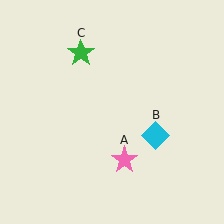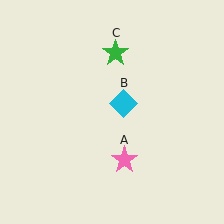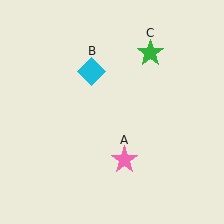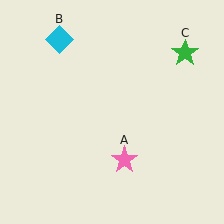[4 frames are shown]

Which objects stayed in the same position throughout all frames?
Pink star (object A) remained stationary.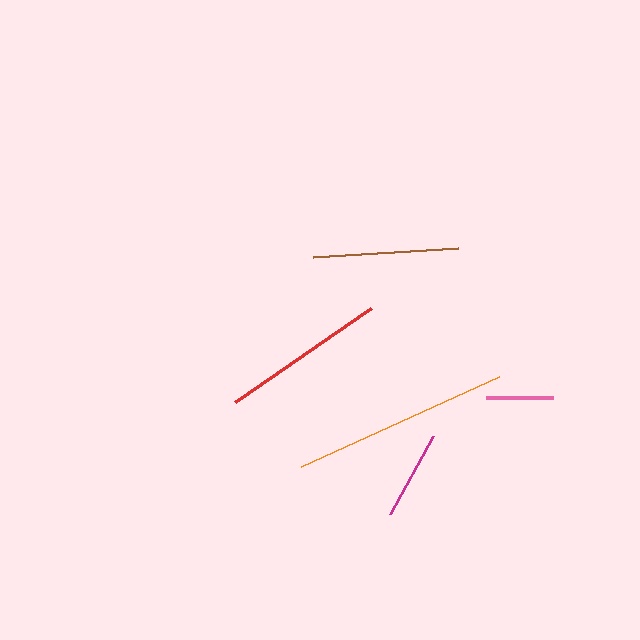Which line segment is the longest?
The orange line is the longest at approximately 217 pixels.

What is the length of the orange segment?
The orange segment is approximately 217 pixels long.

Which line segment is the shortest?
The pink line is the shortest at approximately 68 pixels.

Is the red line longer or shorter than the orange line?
The orange line is longer than the red line.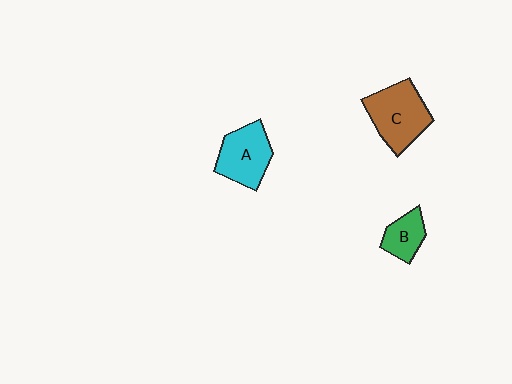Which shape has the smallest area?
Shape B (green).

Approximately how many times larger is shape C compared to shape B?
Approximately 2.0 times.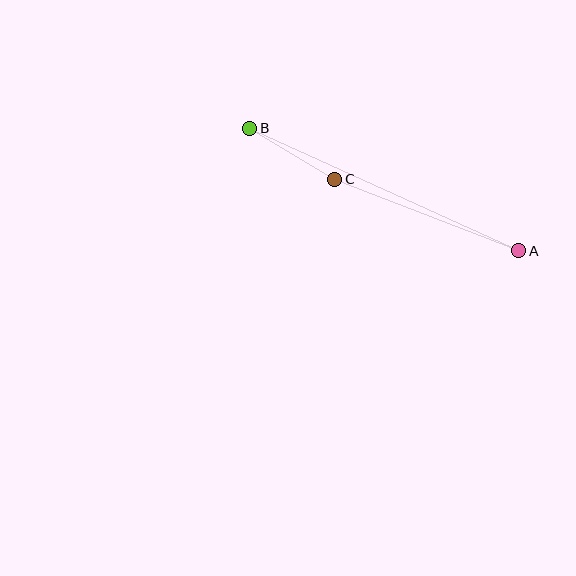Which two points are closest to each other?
Points B and C are closest to each other.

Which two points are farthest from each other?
Points A and B are farthest from each other.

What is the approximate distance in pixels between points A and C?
The distance between A and C is approximately 198 pixels.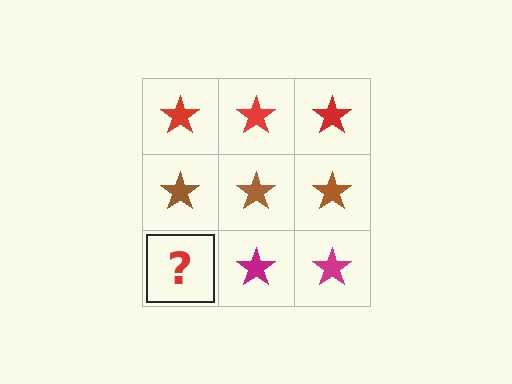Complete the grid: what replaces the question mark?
The question mark should be replaced with a magenta star.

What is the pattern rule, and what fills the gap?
The rule is that each row has a consistent color. The gap should be filled with a magenta star.